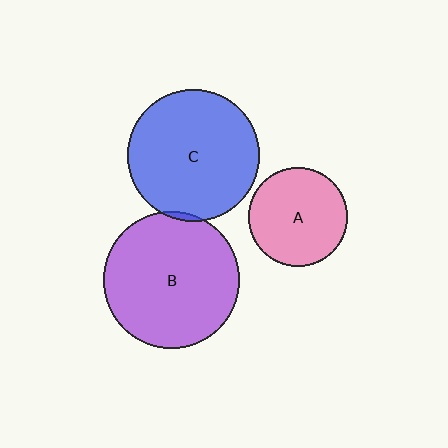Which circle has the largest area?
Circle B (purple).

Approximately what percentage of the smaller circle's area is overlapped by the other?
Approximately 5%.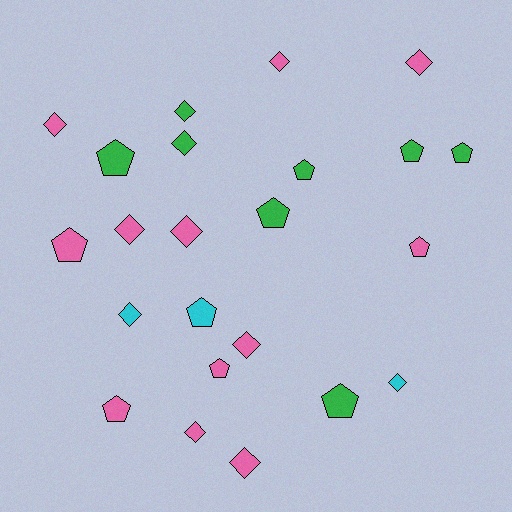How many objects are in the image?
There are 23 objects.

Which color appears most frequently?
Pink, with 12 objects.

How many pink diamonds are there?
There are 8 pink diamonds.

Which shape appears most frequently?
Diamond, with 12 objects.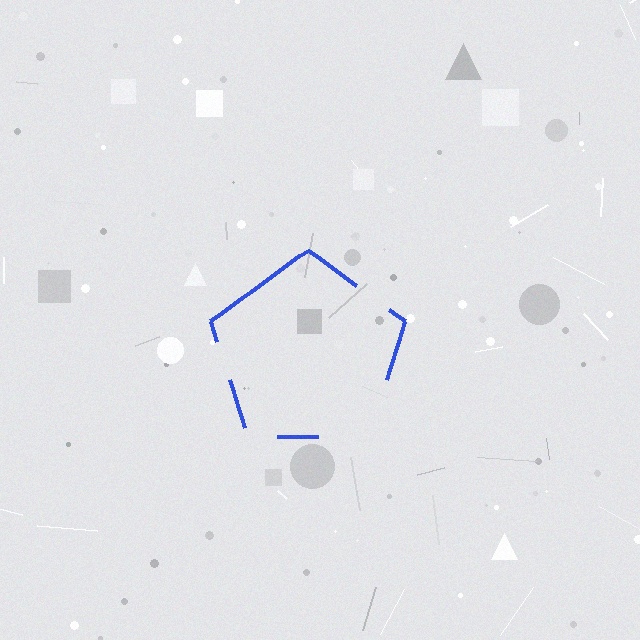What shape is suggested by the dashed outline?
The dashed outline suggests a pentagon.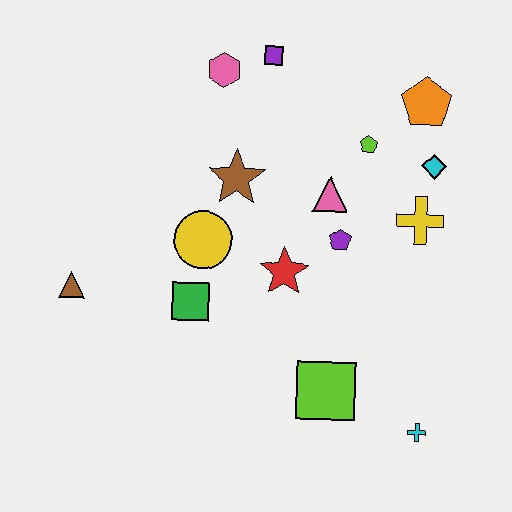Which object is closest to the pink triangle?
The purple pentagon is closest to the pink triangle.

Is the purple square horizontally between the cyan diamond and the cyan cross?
No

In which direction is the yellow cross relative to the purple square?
The yellow cross is below the purple square.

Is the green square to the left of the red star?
Yes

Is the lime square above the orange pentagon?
No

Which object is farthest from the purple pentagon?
The brown triangle is farthest from the purple pentagon.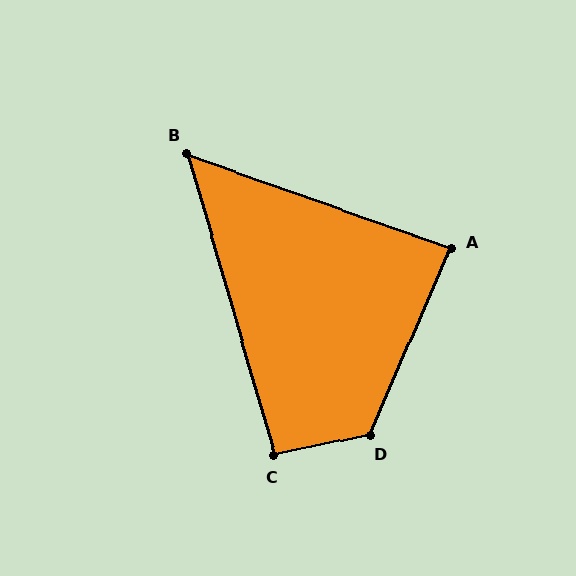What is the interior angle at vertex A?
Approximately 86 degrees (approximately right).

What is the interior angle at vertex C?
Approximately 94 degrees (approximately right).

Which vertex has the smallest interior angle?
B, at approximately 54 degrees.